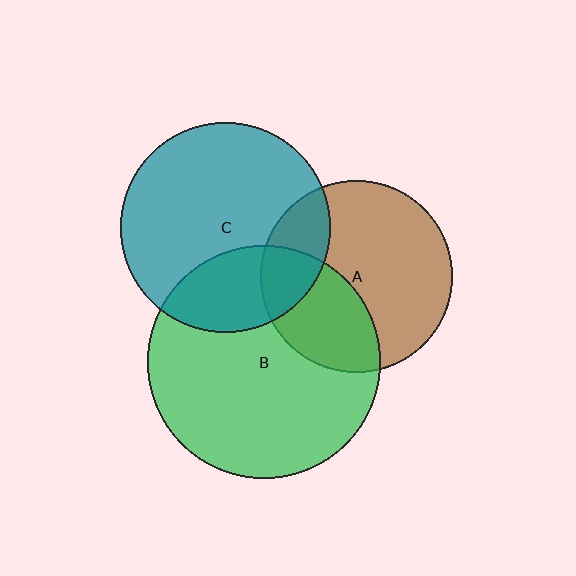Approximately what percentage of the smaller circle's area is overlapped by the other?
Approximately 20%.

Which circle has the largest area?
Circle B (green).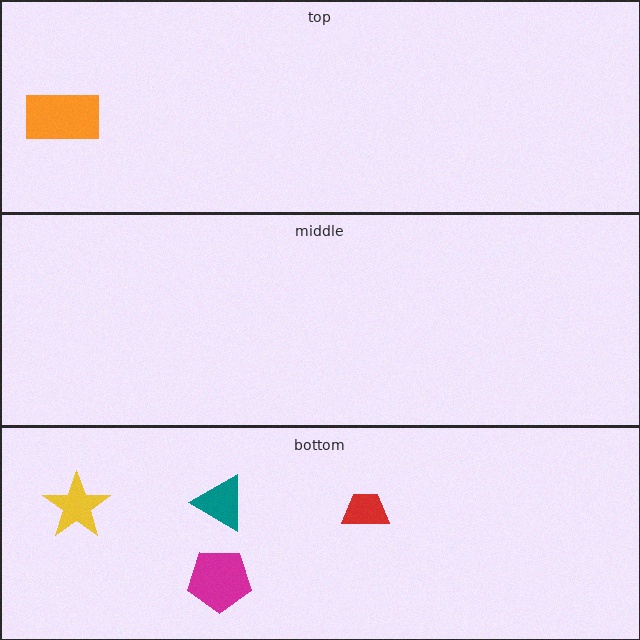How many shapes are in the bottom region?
4.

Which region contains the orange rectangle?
The top region.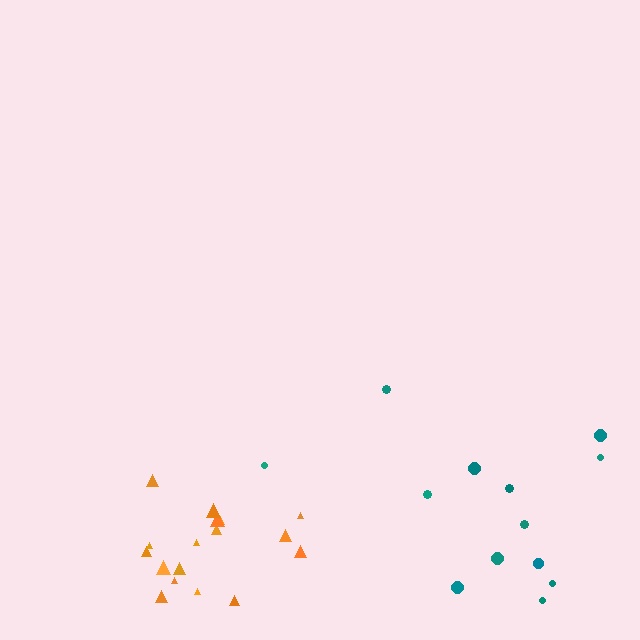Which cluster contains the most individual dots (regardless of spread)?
Orange (17).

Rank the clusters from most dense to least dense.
orange, teal.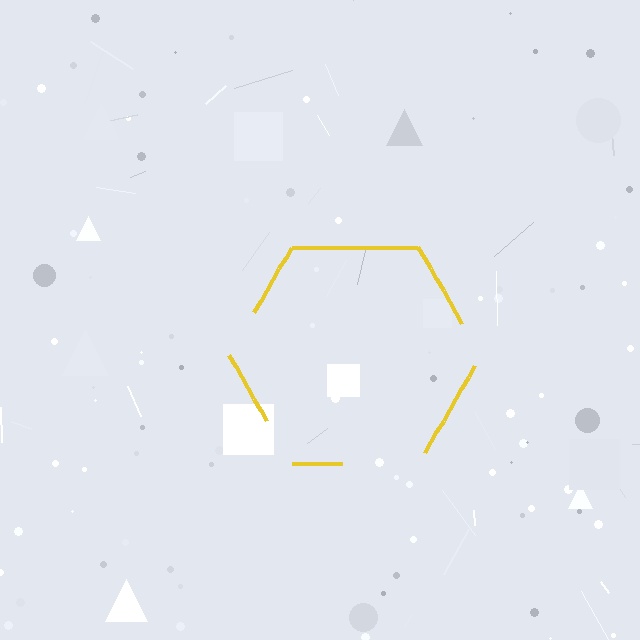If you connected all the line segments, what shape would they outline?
They would outline a hexagon.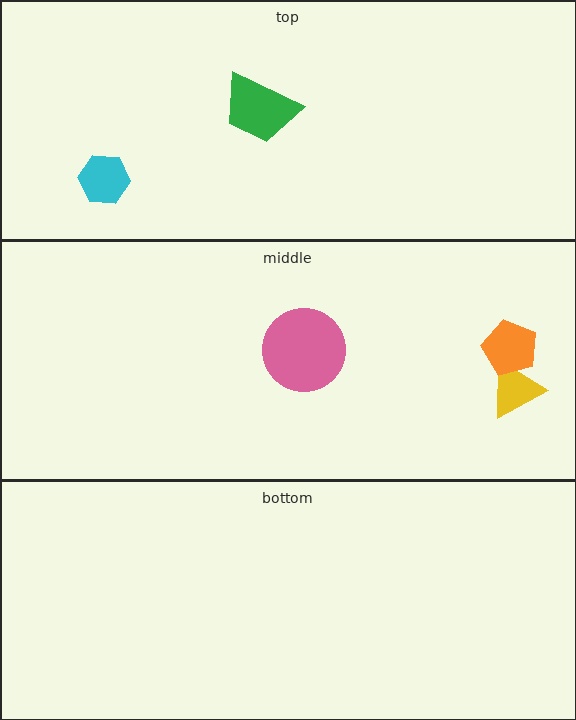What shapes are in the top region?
The cyan hexagon, the green trapezoid.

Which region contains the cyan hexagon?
The top region.